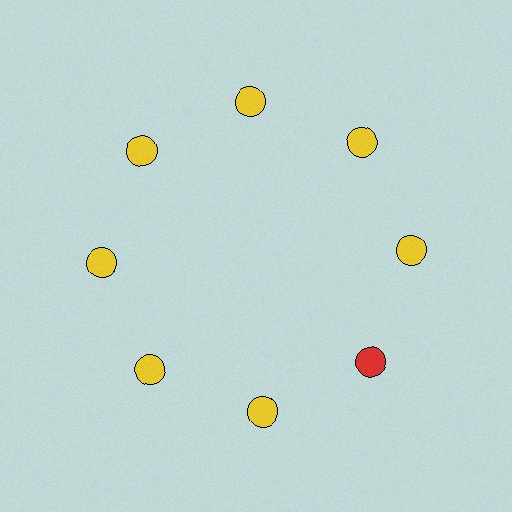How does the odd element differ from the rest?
It has a different color: red instead of yellow.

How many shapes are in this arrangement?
There are 8 shapes arranged in a ring pattern.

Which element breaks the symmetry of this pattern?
The red circle at roughly the 4 o'clock position breaks the symmetry. All other shapes are yellow circles.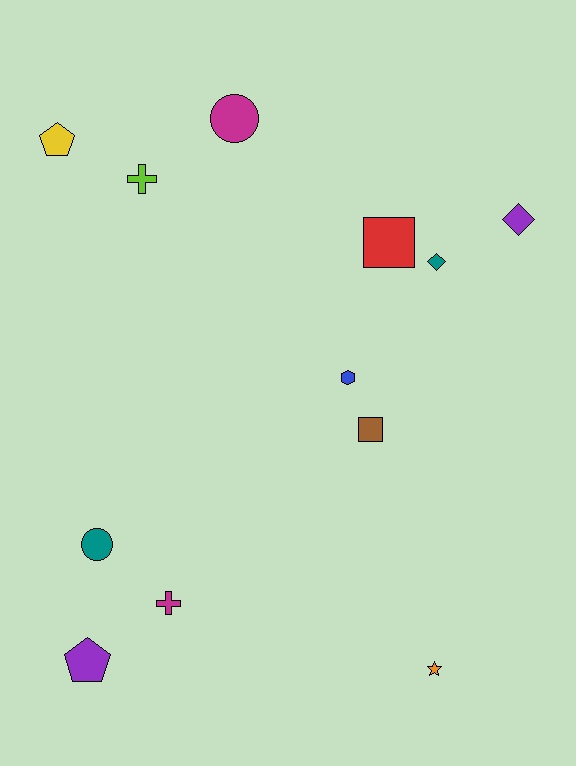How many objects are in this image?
There are 12 objects.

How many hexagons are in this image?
There is 1 hexagon.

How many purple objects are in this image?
There are 2 purple objects.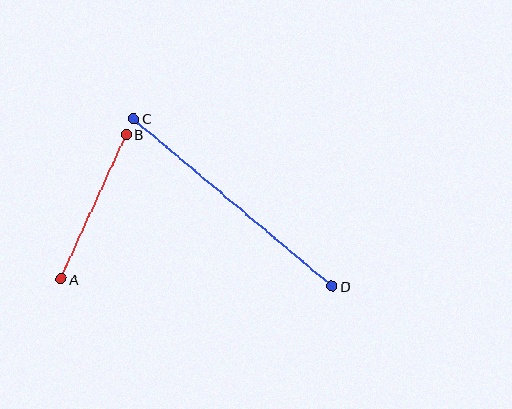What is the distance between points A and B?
The distance is approximately 159 pixels.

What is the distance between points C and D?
The distance is approximately 260 pixels.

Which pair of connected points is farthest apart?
Points C and D are farthest apart.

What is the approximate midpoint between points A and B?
The midpoint is at approximately (94, 207) pixels.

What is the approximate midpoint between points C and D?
The midpoint is at approximately (233, 203) pixels.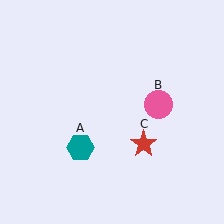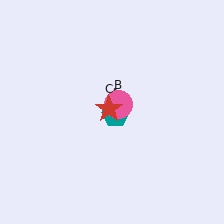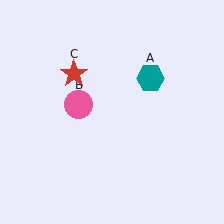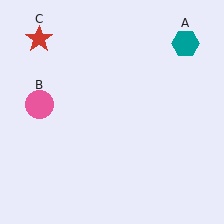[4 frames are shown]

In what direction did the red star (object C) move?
The red star (object C) moved up and to the left.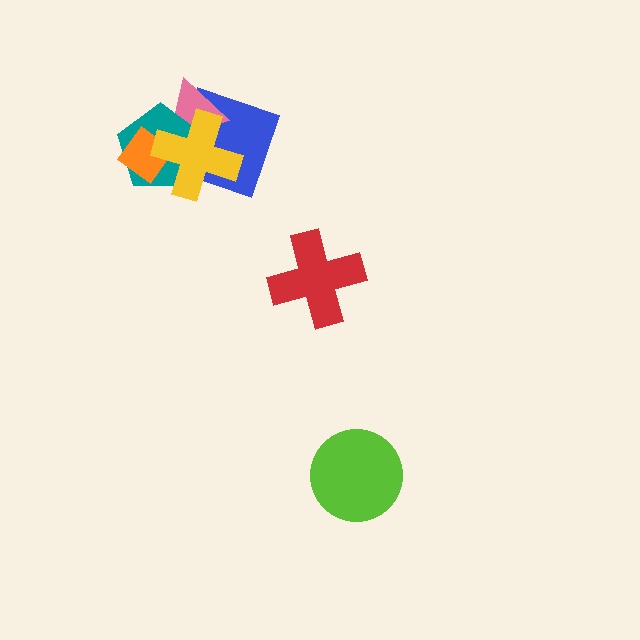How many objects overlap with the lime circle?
0 objects overlap with the lime circle.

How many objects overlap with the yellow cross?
4 objects overlap with the yellow cross.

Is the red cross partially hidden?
No, no other shape covers it.